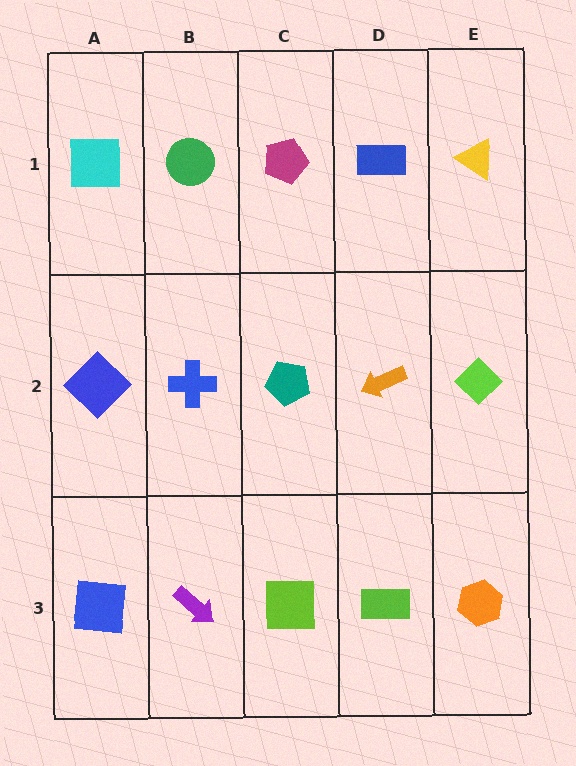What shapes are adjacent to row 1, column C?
A teal pentagon (row 2, column C), a green circle (row 1, column B), a blue rectangle (row 1, column D).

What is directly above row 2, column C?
A magenta pentagon.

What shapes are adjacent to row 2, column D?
A blue rectangle (row 1, column D), a lime rectangle (row 3, column D), a teal pentagon (row 2, column C), a lime diamond (row 2, column E).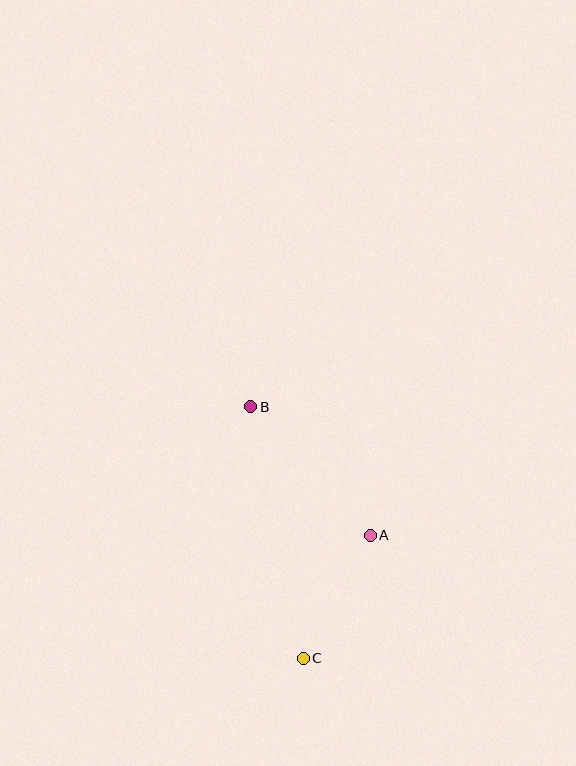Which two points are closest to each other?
Points A and C are closest to each other.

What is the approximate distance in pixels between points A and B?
The distance between A and B is approximately 175 pixels.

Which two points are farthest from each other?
Points B and C are farthest from each other.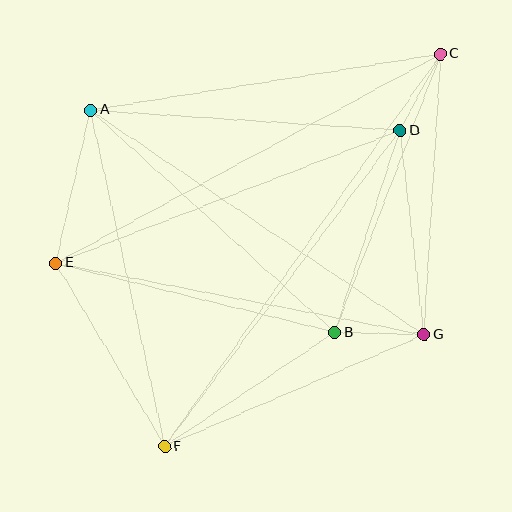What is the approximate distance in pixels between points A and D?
The distance between A and D is approximately 310 pixels.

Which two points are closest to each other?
Points C and D are closest to each other.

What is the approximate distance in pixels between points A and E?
The distance between A and E is approximately 157 pixels.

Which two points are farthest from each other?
Points C and F are farthest from each other.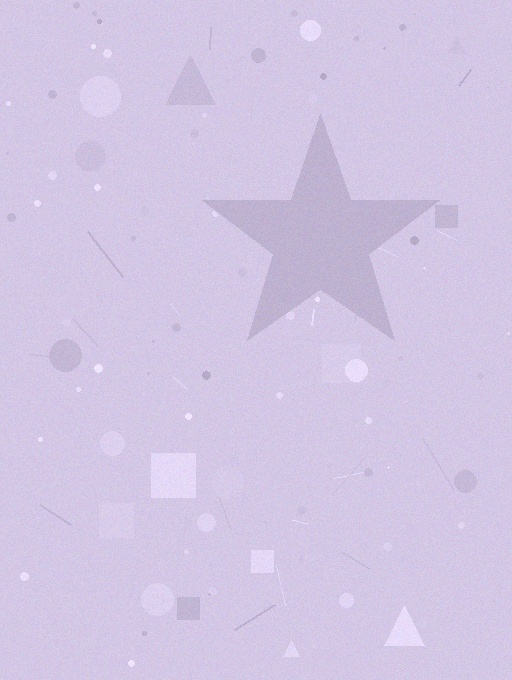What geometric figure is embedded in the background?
A star is embedded in the background.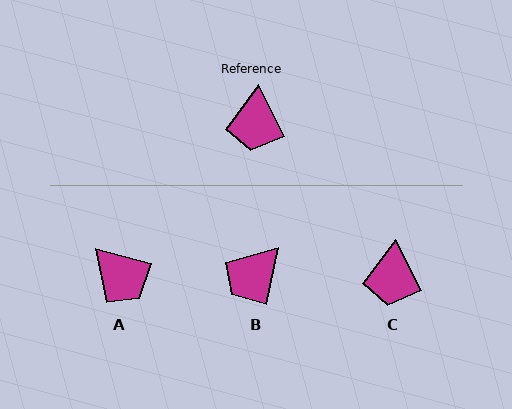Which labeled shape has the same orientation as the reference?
C.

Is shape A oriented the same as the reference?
No, it is off by about 47 degrees.